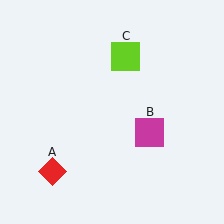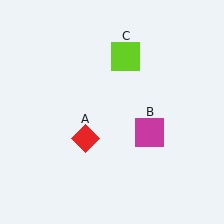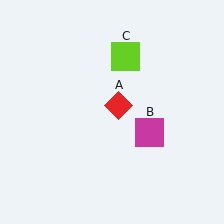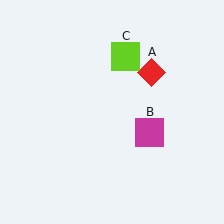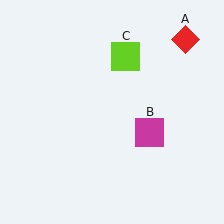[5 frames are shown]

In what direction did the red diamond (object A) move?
The red diamond (object A) moved up and to the right.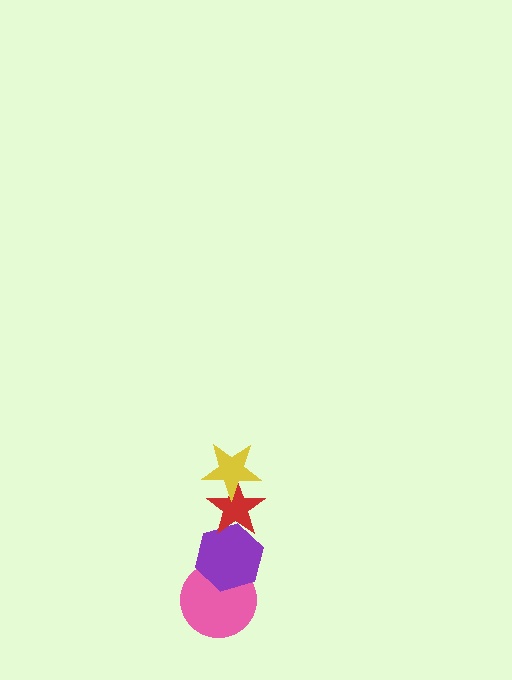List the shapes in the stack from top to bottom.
From top to bottom: the yellow star, the red star, the purple hexagon, the pink circle.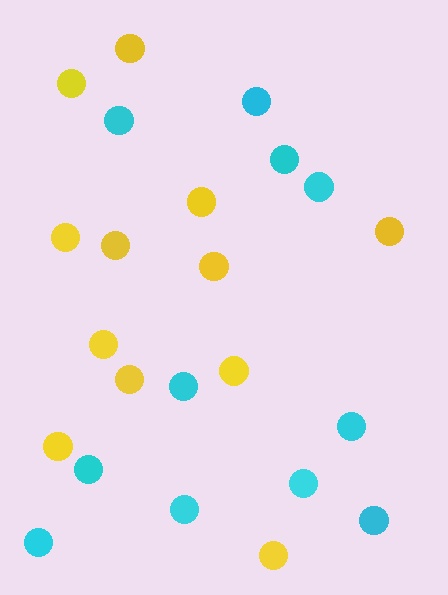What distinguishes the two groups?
There are 2 groups: one group of cyan circles (11) and one group of yellow circles (12).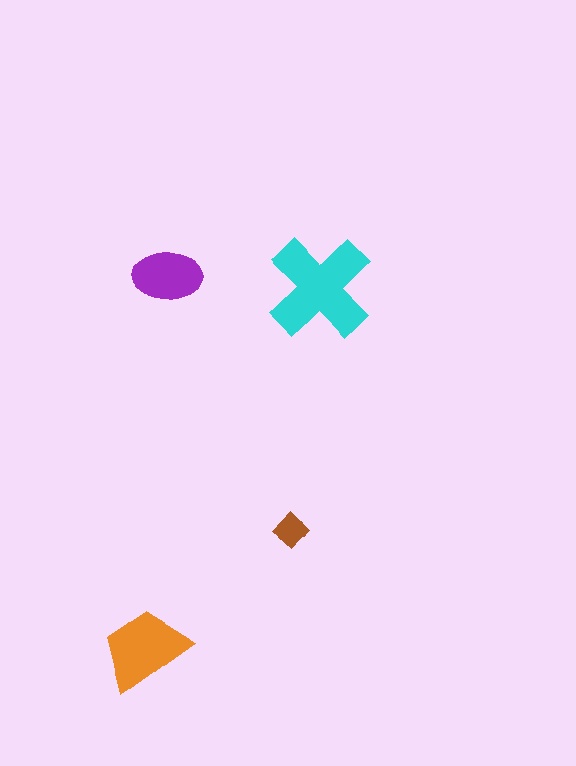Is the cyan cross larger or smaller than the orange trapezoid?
Larger.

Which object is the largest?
The cyan cross.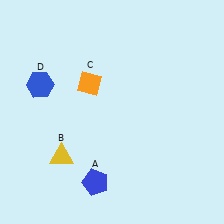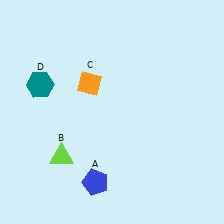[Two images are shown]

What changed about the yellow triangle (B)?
In Image 1, B is yellow. In Image 2, it changed to lime.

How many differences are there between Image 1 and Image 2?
There are 2 differences between the two images.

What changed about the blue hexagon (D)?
In Image 1, D is blue. In Image 2, it changed to teal.